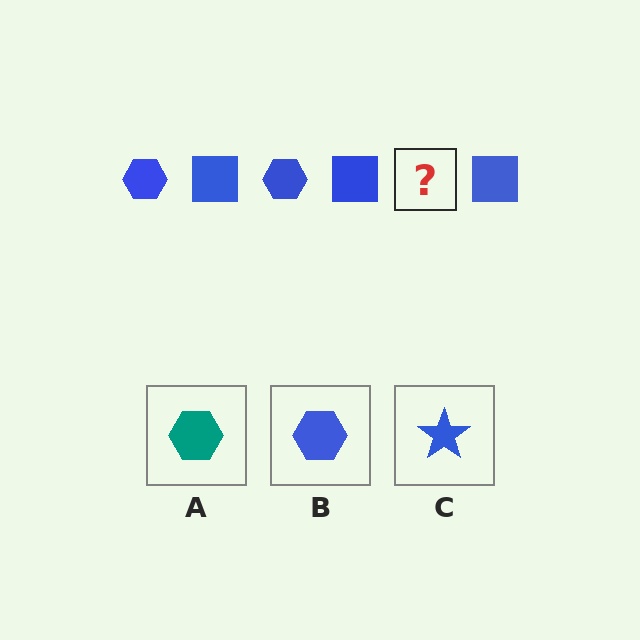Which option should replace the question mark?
Option B.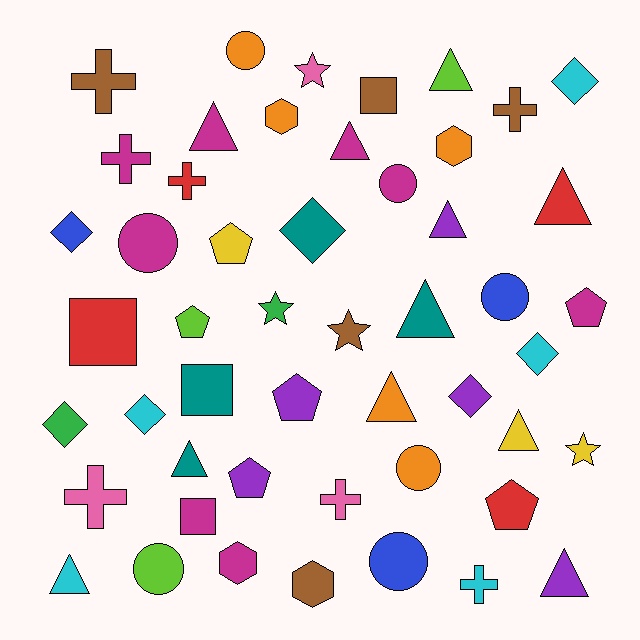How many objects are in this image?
There are 50 objects.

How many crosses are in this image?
There are 7 crosses.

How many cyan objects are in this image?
There are 5 cyan objects.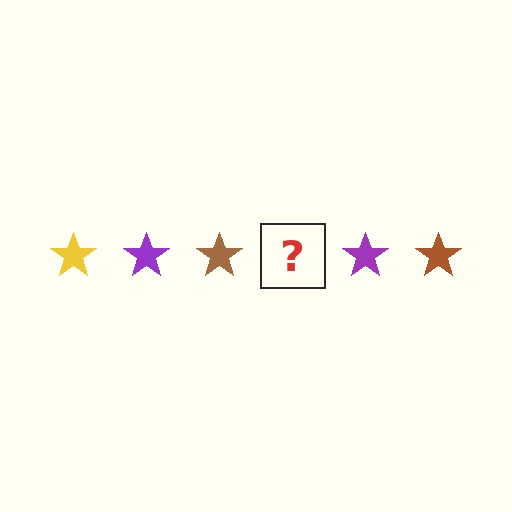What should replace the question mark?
The question mark should be replaced with a yellow star.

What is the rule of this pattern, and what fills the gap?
The rule is that the pattern cycles through yellow, purple, brown stars. The gap should be filled with a yellow star.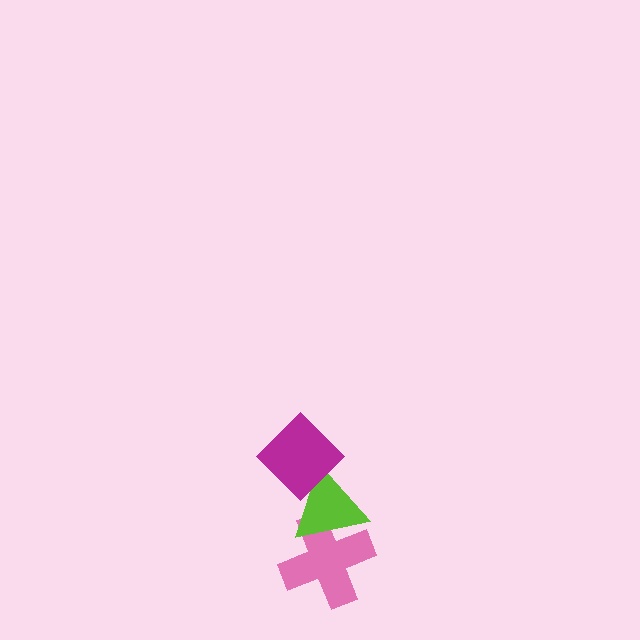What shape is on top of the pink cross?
The lime triangle is on top of the pink cross.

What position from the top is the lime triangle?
The lime triangle is 2nd from the top.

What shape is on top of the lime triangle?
The magenta diamond is on top of the lime triangle.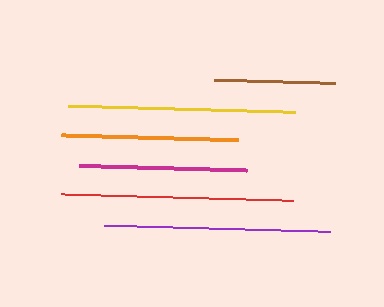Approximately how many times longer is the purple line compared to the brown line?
The purple line is approximately 1.9 times the length of the brown line.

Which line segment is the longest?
The red line is the longest at approximately 232 pixels.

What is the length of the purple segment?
The purple segment is approximately 226 pixels long.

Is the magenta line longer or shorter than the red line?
The red line is longer than the magenta line.